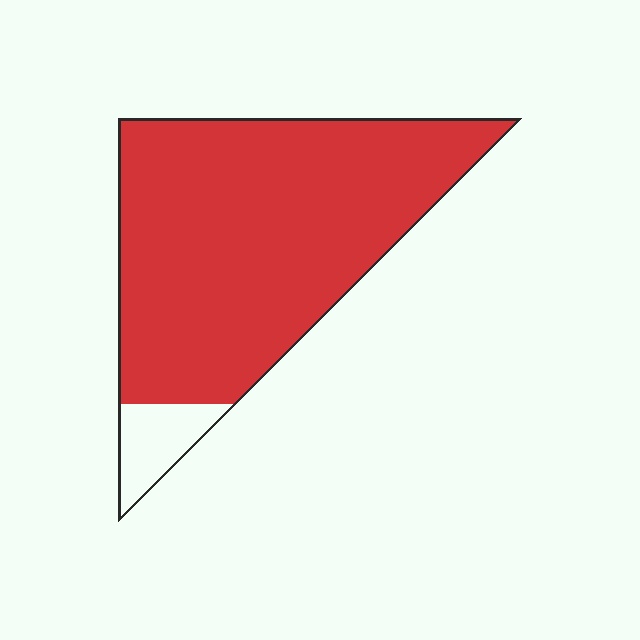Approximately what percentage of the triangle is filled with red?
Approximately 90%.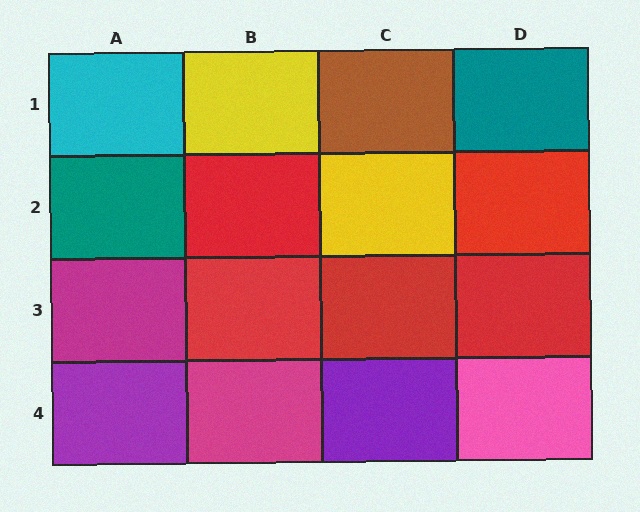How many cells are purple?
2 cells are purple.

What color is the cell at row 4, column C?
Purple.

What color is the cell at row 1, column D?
Teal.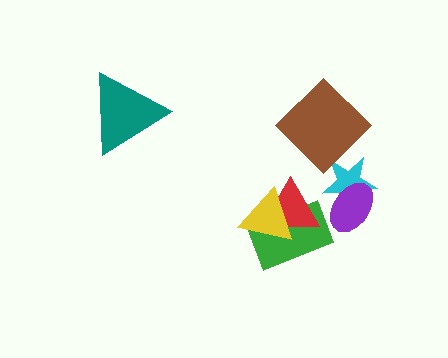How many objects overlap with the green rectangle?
2 objects overlap with the green rectangle.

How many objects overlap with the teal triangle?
0 objects overlap with the teal triangle.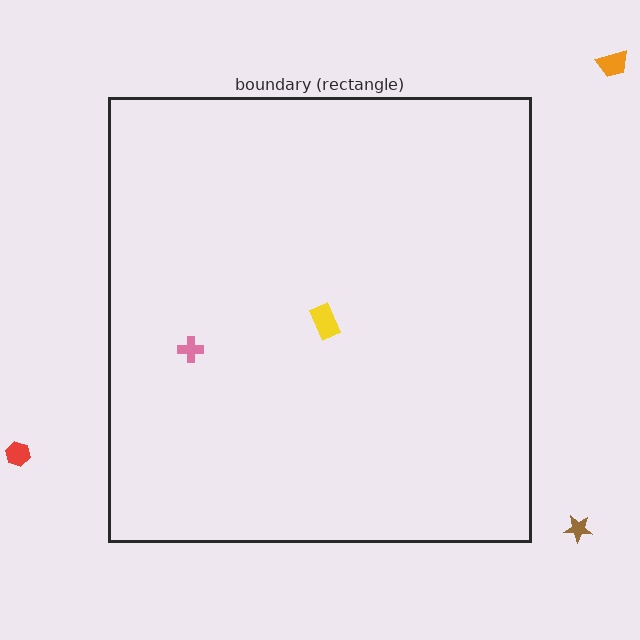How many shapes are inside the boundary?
2 inside, 3 outside.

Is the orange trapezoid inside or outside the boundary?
Outside.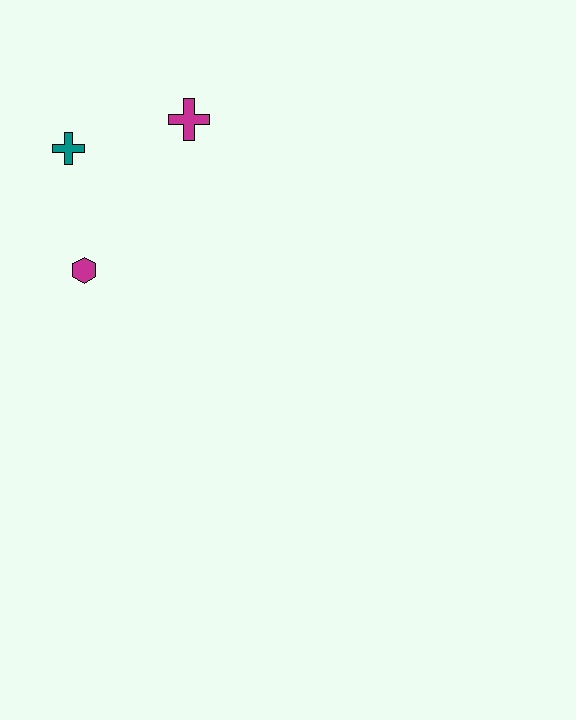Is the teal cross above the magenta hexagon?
Yes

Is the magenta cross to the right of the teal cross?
Yes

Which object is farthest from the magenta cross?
The magenta hexagon is farthest from the magenta cross.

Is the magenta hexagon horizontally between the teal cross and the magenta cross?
Yes